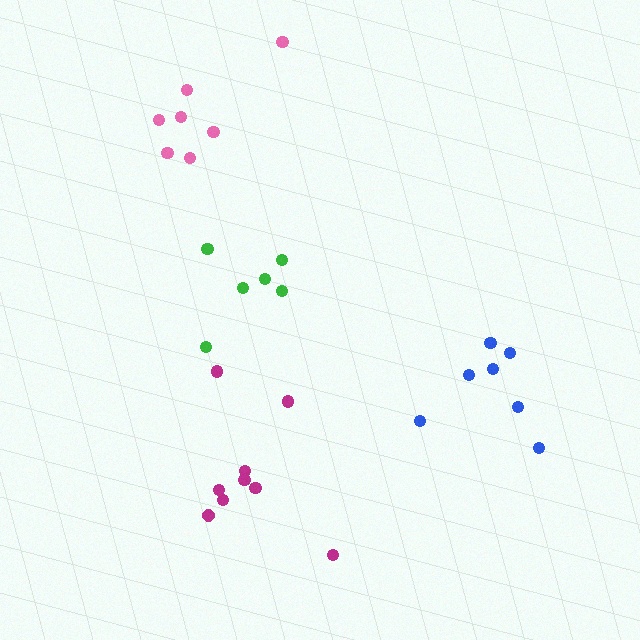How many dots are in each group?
Group 1: 7 dots, Group 2: 6 dots, Group 3: 7 dots, Group 4: 9 dots (29 total).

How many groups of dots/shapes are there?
There are 4 groups.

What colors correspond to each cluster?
The clusters are colored: pink, green, blue, magenta.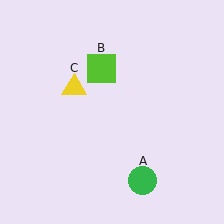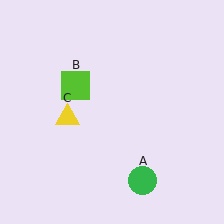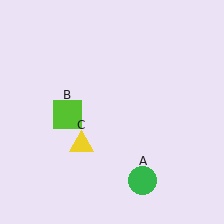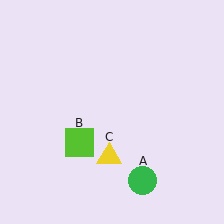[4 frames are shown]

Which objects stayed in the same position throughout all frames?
Green circle (object A) remained stationary.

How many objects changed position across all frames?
2 objects changed position: lime square (object B), yellow triangle (object C).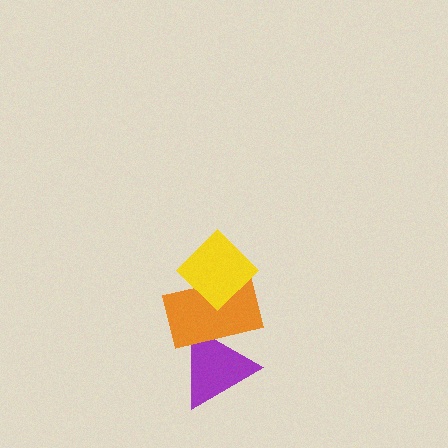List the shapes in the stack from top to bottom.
From top to bottom: the yellow diamond, the orange rectangle, the purple triangle.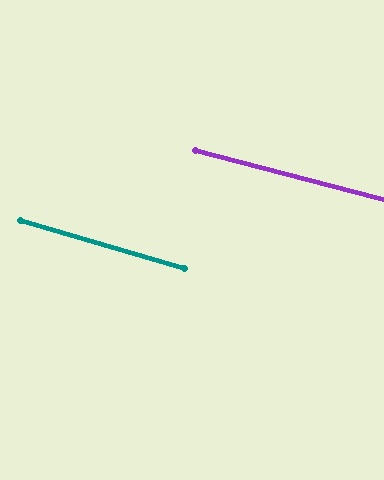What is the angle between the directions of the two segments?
Approximately 2 degrees.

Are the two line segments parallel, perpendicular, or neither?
Parallel — their directions differ by only 1.5°.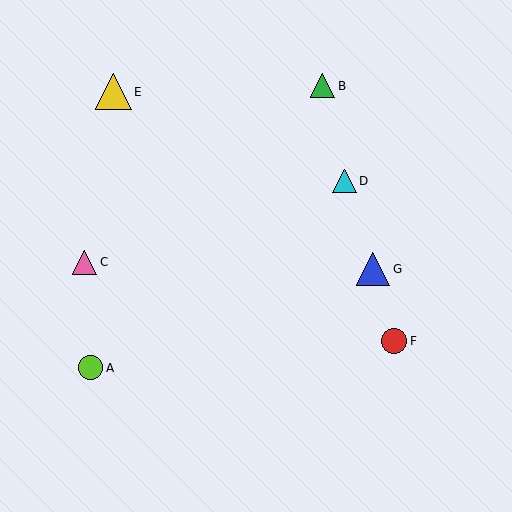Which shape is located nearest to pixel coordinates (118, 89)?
The yellow triangle (labeled E) at (113, 92) is nearest to that location.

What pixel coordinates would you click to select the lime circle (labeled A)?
Click at (91, 368) to select the lime circle A.